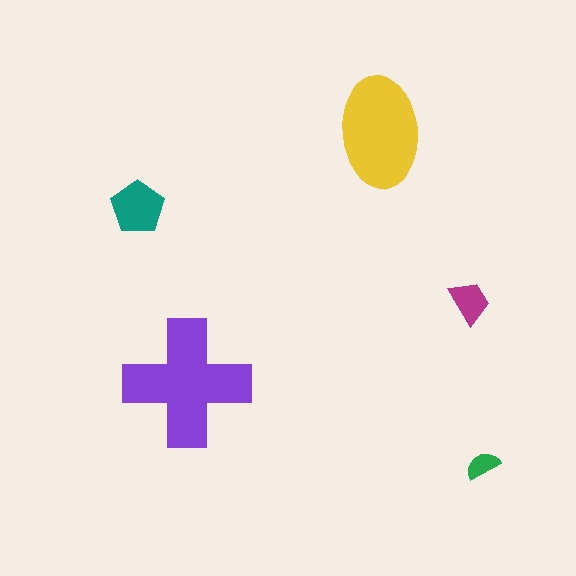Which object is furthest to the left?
The teal pentagon is leftmost.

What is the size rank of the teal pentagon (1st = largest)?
3rd.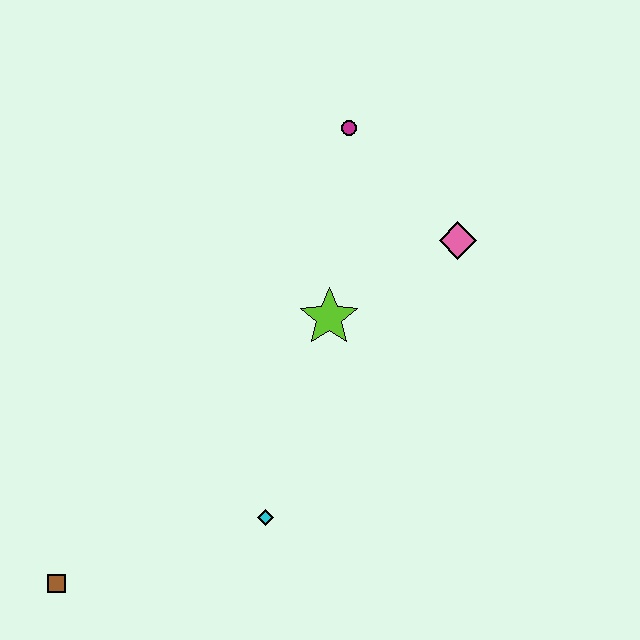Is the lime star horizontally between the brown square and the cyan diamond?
No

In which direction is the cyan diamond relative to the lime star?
The cyan diamond is below the lime star.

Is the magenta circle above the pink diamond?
Yes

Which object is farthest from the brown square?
The magenta circle is farthest from the brown square.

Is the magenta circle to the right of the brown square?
Yes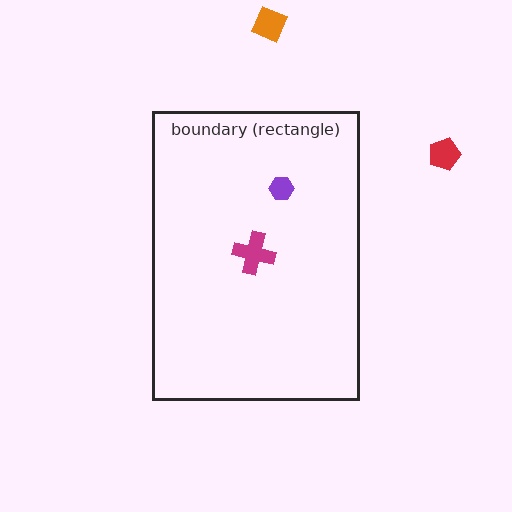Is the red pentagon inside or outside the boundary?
Outside.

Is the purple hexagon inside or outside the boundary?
Inside.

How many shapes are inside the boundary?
2 inside, 2 outside.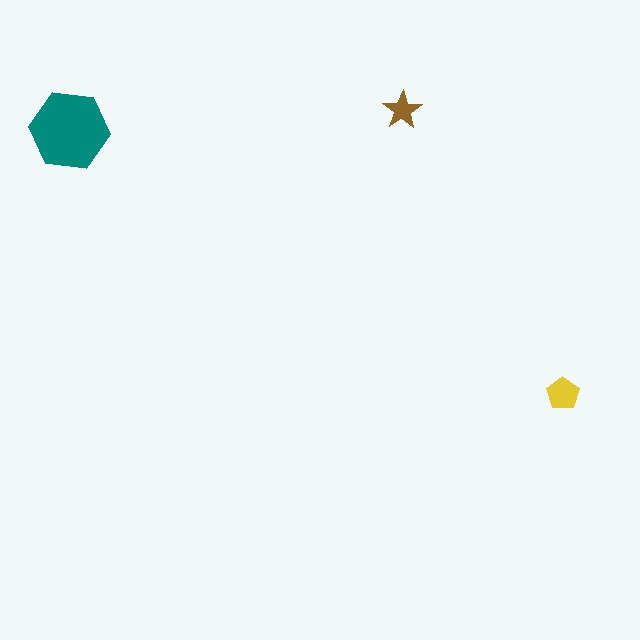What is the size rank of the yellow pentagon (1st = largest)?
2nd.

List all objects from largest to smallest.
The teal hexagon, the yellow pentagon, the brown star.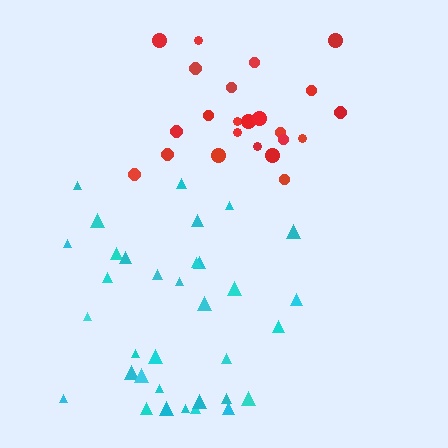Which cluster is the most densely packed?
Red.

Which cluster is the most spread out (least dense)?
Cyan.